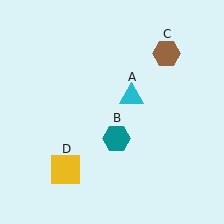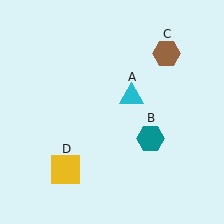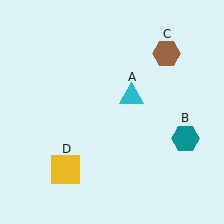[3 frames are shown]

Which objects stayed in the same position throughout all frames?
Cyan triangle (object A) and brown hexagon (object C) and yellow square (object D) remained stationary.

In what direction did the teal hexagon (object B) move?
The teal hexagon (object B) moved right.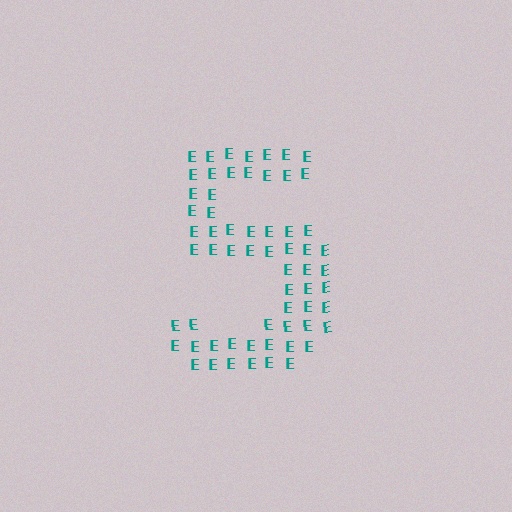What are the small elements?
The small elements are letter E's.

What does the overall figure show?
The overall figure shows the digit 5.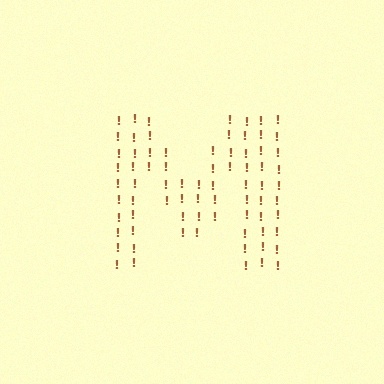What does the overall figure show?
The overall figure shows the letter M.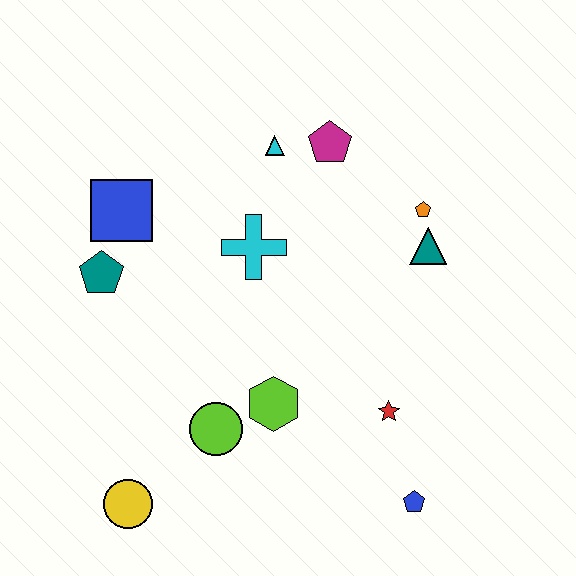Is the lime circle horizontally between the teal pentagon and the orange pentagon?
Yes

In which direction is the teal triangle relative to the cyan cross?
The teal triangle is to the right of the cyan cross.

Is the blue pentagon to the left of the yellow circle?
No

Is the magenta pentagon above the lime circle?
Yes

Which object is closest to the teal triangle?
The orange pentagon is closest to the teal triangle.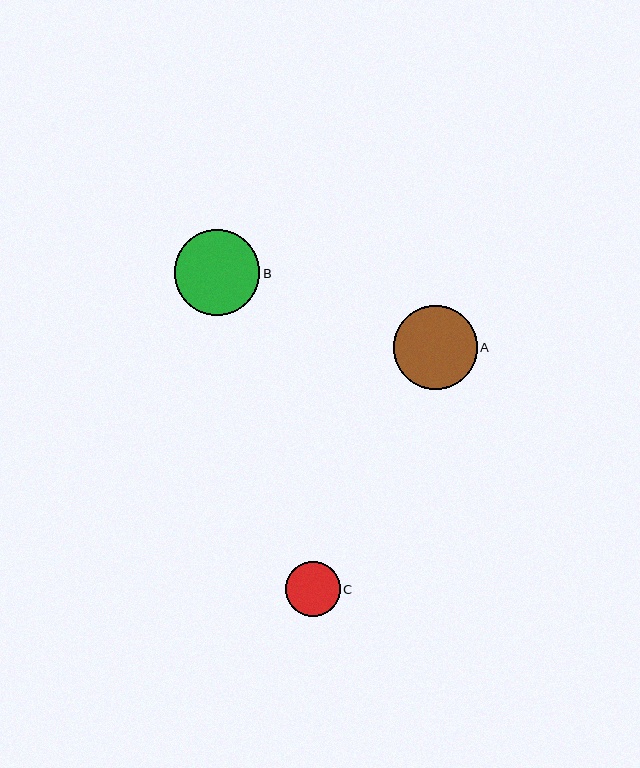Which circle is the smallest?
Circle C is the smallest with a size of approximately 55 pixels.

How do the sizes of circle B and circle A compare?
Circle B and circle A are approximately the same size.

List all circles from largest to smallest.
From largest to smallest: B, A, C.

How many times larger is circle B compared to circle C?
Circle B is approximately 1.6 times the size of circle C.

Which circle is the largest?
Circle B is the largest with a size of approximately 86 pixels.